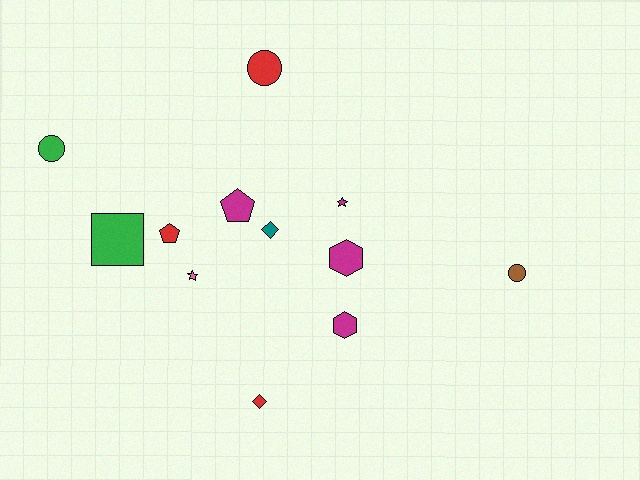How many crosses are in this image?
There are no crosses.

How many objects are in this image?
There are 12 objects.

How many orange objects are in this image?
There are no orange objects.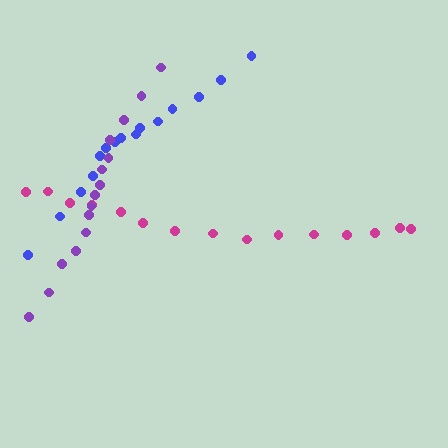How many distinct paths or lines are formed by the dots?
There are 3 distinct paths.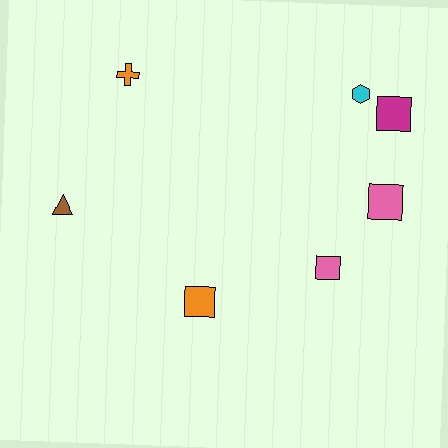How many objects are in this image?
There are 7 objects.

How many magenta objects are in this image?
There is 1 magenta object.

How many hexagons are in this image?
There is 1 hexagon.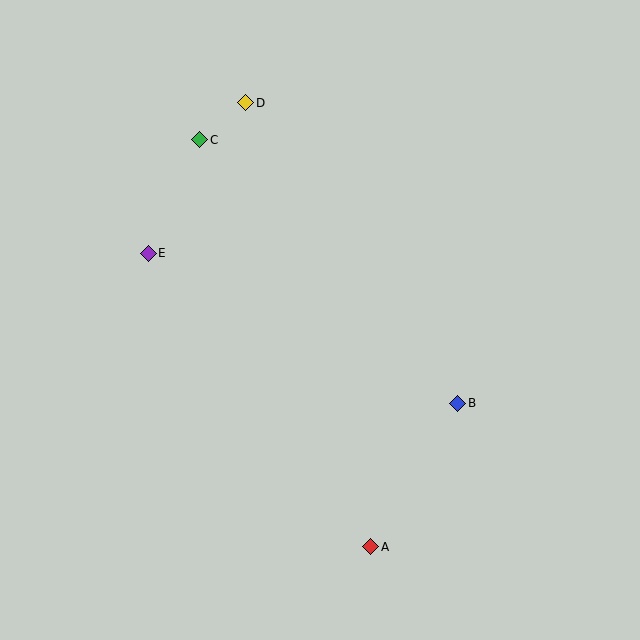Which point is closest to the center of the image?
Point B at (458, 403) is closest to the center.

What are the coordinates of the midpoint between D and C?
The midpoint between D and C is at (223, 121).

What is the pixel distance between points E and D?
The distance between E and D is 179 pixels.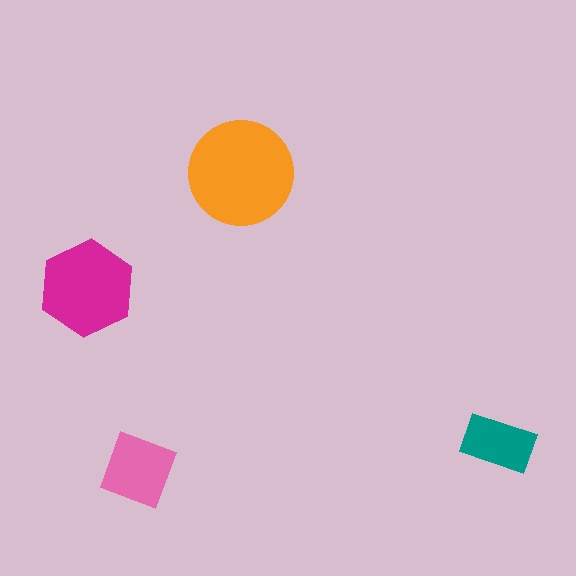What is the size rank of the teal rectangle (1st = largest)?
4th.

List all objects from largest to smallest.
The orange circle, the magenta hexagon, the pink square, the teal rectangle.